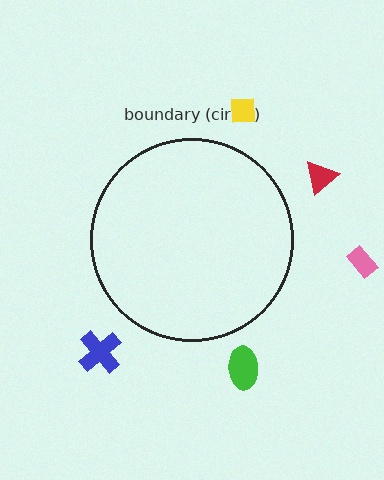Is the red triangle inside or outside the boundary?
Outside.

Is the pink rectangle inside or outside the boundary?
Outside.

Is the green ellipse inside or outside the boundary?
Outside.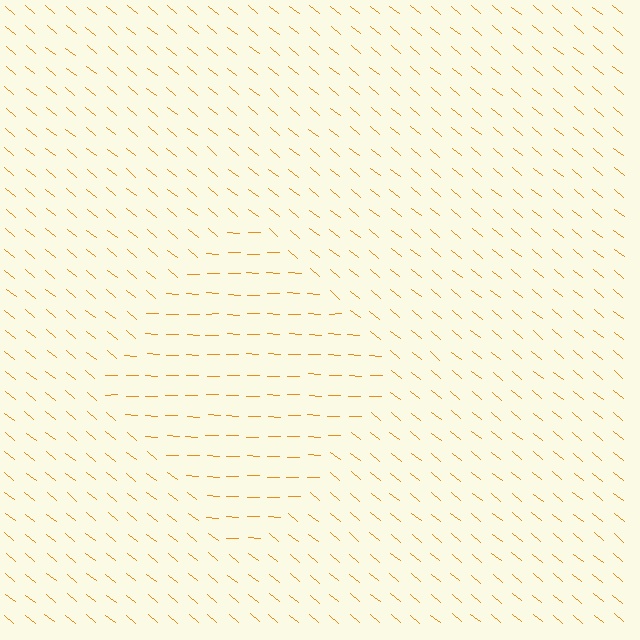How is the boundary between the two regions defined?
The boundary is defined purely by a change in line orientation (approximately 37 degrees difference). All lines are the same color and thickness.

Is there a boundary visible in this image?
Yes, there is a texture boundary formed by a change in line orientation.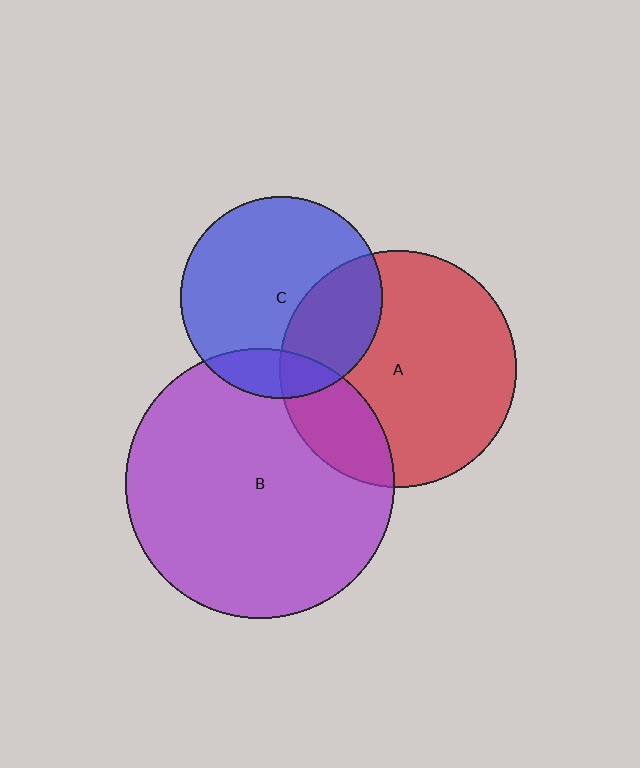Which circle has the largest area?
Circle B (purple).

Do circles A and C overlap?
Yes.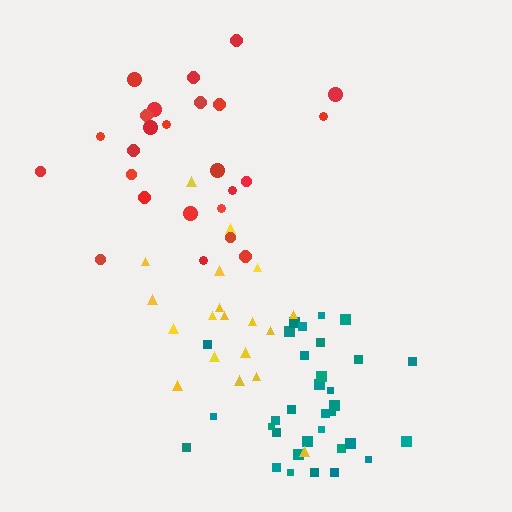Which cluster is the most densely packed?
Teal.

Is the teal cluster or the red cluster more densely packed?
Teal.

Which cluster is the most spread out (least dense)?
Yellow.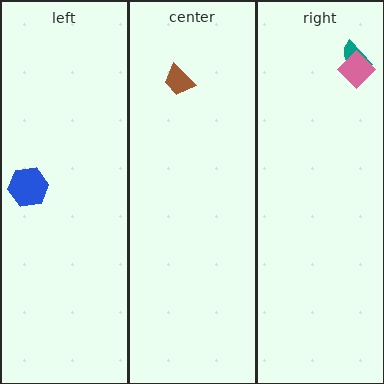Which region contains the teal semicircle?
The right region.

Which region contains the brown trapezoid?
The center region.